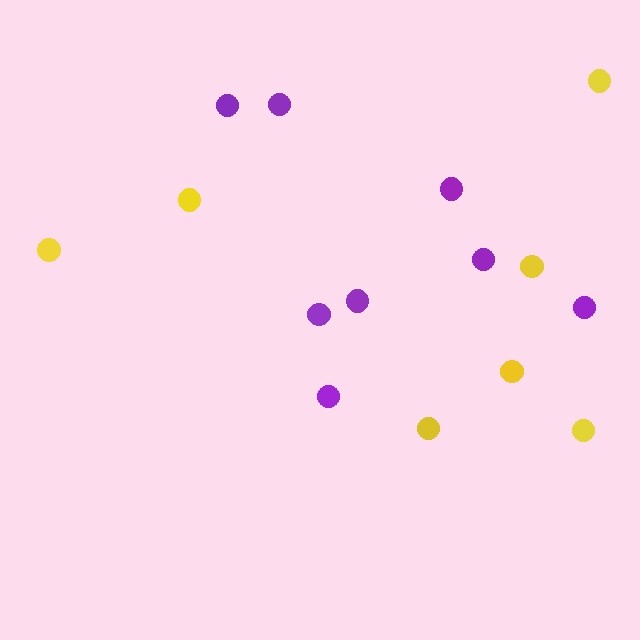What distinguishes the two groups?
There are 2 groups: one group of purple circles (8) and one group of yellow circles (7).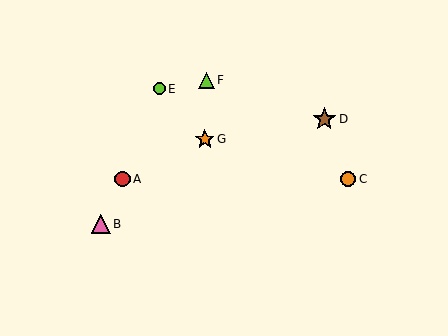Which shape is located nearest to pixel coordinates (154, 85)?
The lime circle (labeled E) at (159, 89) is nearest to that location.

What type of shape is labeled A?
Shape A is a red circle.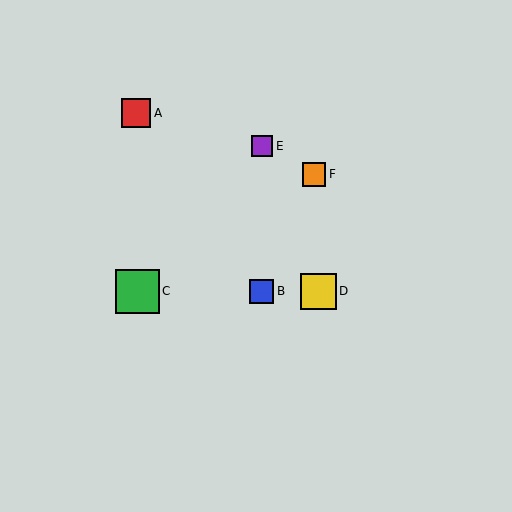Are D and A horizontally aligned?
No, D is at y≈291 and A is at y≈113.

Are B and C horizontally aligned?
Yes, both are at y≈291.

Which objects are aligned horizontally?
Objects B, C, D are aligned horizontally.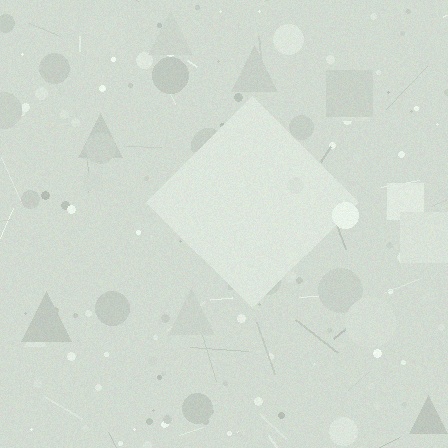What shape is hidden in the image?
A diamond is hidden in the image.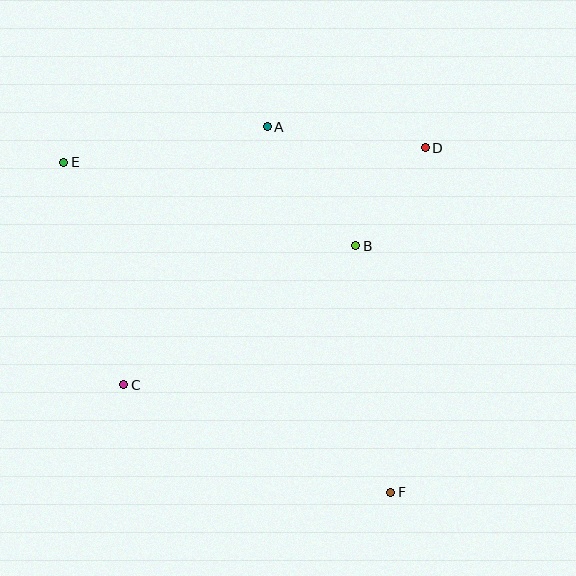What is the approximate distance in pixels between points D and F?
The distance between D and F is approximately 346 pixels.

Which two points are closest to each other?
Points B and D are closest to each other.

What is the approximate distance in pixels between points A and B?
The distance between A and B is approximately 148 pixels.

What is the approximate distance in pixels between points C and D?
The distance between C and D is approximately 383 pixels.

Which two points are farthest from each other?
Points E and F are farthest from each other.